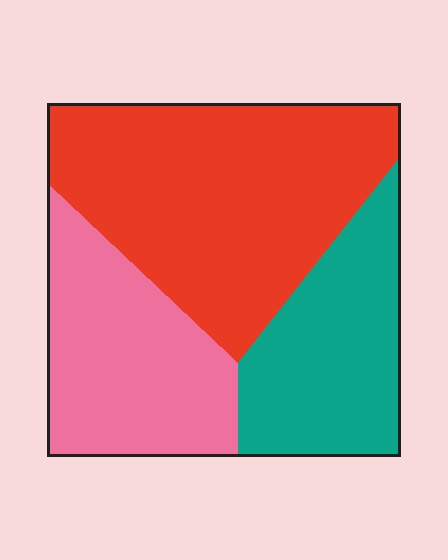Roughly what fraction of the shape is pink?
Pink covers around 30% of the shape.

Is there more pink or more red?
Red.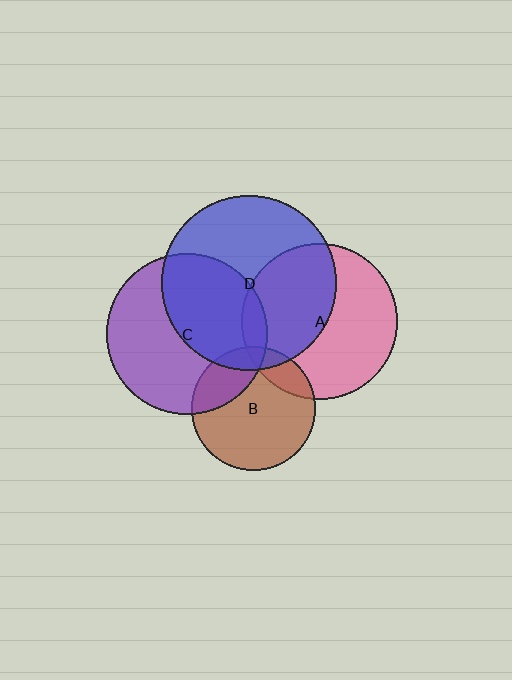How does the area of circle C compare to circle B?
Approximately 1.7 times.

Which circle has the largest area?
Circle D (blue).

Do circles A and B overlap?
Yes.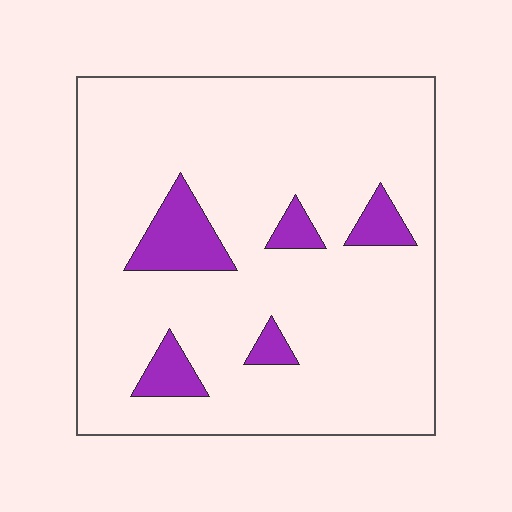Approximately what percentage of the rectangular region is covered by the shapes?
Approximately 10%.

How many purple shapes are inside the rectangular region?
5.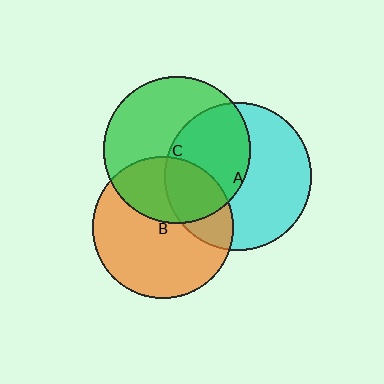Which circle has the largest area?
Circle A (cyan).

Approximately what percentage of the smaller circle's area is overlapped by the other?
Approximately 35%.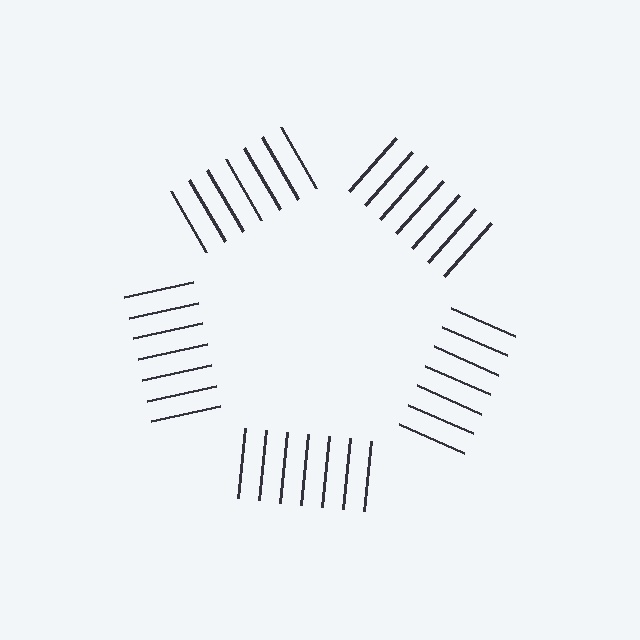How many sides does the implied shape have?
5 sides — the line-ends trace a pentagon.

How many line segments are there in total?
35 — 7 along each of the 5 edges.